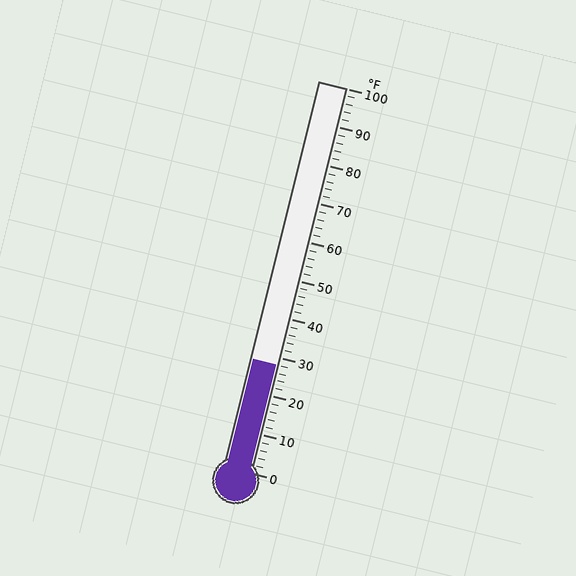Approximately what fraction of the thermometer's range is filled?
The thermometer is filled to approximately 30% of its range.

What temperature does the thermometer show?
The thermometer shows approximately 28°F.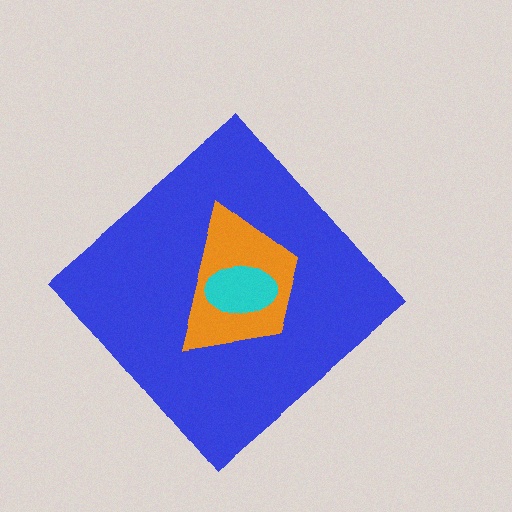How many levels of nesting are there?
3.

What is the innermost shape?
The cyan ellipse.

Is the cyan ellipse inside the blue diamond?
Yes.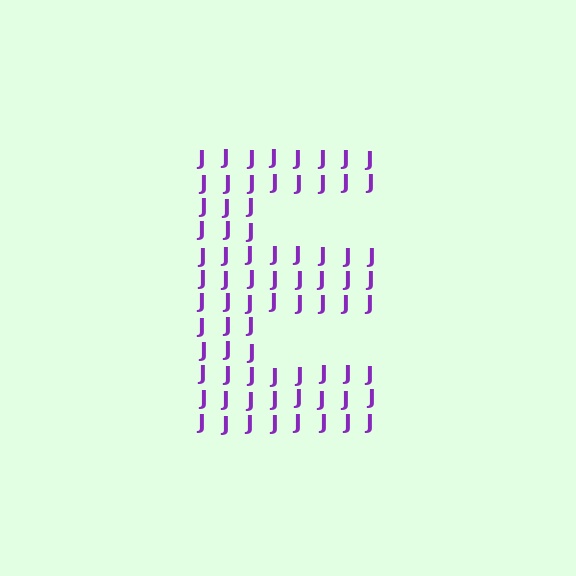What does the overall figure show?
The overall figure shows the letter E.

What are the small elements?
The small elements are letter J's.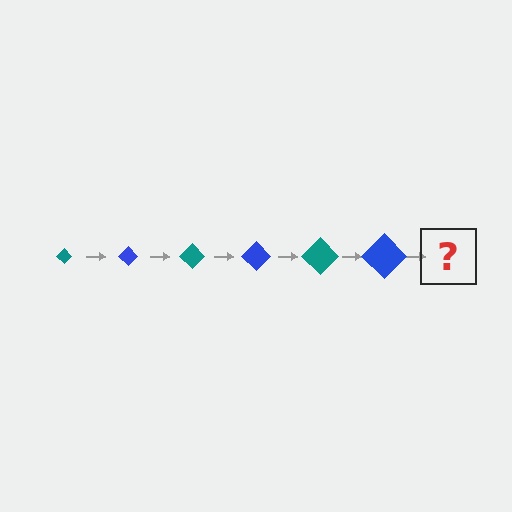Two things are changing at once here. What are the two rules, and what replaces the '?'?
The two rules are that the diamond grows larger each step and the color cycles through teal and blue. The '?' should be a teal diamond, larger than the previous one.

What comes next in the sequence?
The next element should be a teal diamond, larger than the previous one.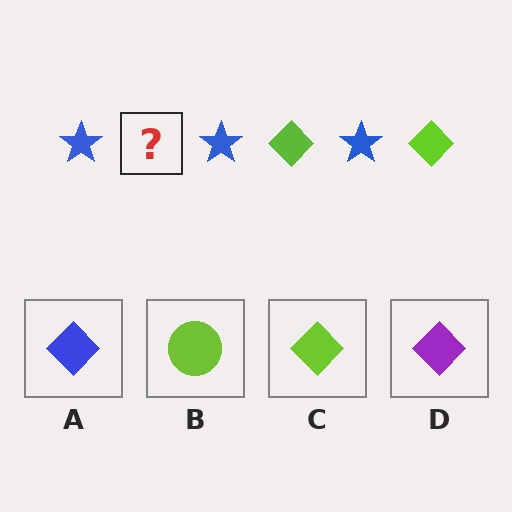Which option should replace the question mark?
Option C.